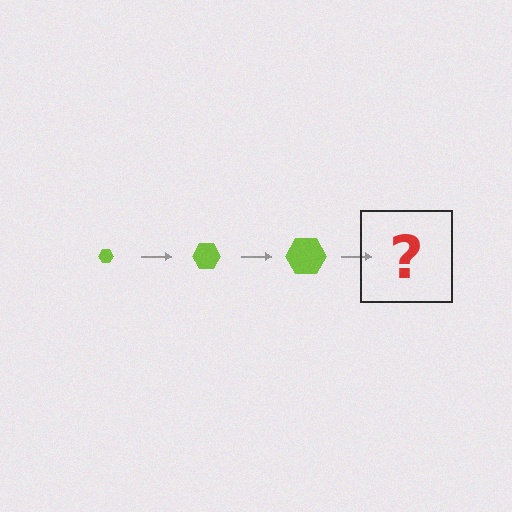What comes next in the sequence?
The next element should be a lime hexagon, larger than the previous one.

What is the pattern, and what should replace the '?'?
The pattern is that the hexagon gets progressively larger each step. The '?' should be a lime hexagon, larger than the previous one.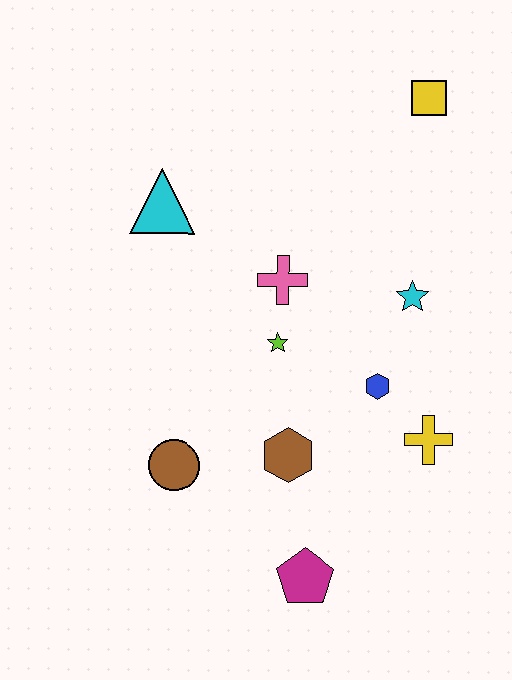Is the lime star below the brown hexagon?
No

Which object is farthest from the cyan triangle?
The magenta pentagon is farthest from the cyan triangle.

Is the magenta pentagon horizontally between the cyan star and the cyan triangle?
Yes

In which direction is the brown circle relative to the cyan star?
The brown circle is to the left of the cyan star.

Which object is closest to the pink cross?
The lime star is closest to the pink cross.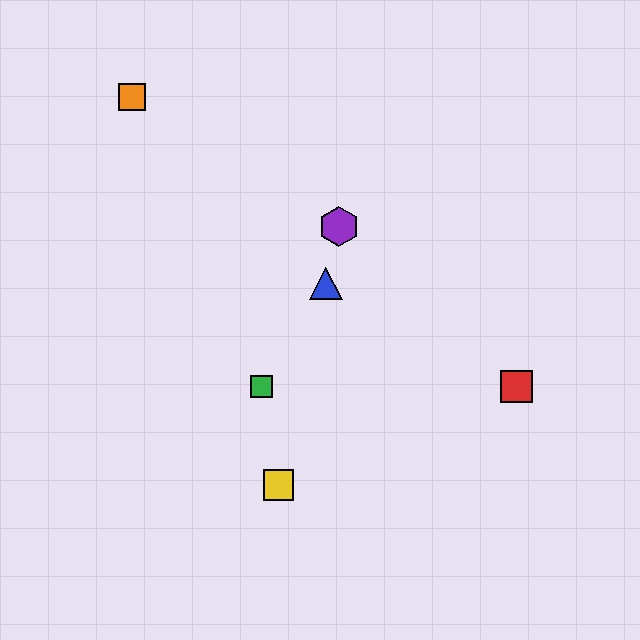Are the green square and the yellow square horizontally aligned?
No, the green square is at y≈386 and the yellow square is at y≈485.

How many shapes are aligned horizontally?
2 shapes (the red square, the green square) are aligned horizontally.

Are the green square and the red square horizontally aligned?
Yes, both are at y≈386.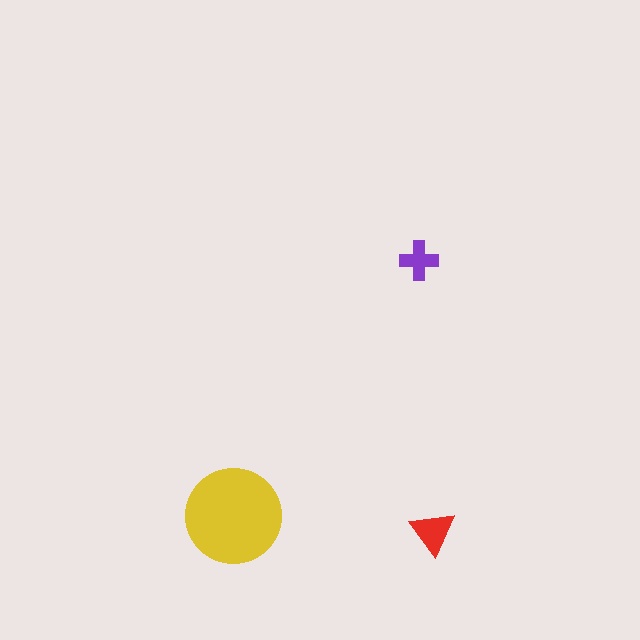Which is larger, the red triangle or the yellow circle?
The yellow circle.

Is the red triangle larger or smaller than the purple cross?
Larger.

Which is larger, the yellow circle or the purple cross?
The yellow circle.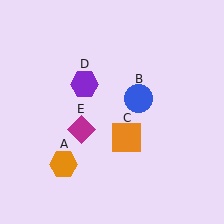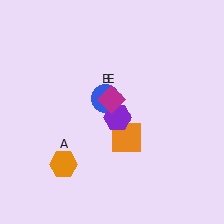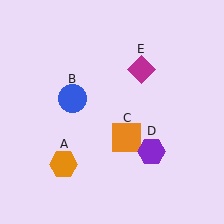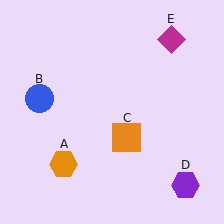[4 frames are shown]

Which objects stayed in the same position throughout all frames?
Orange hexagon (object A) and orange square (object C) remained stationary.